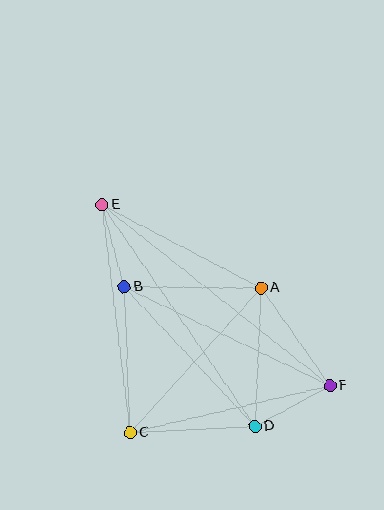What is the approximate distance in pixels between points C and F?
The distance between C and F is approximately 206 pixels.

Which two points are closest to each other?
Points B and E are closest to each other.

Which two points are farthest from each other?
Points E and F are farthest from each other.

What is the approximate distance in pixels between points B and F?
The distance between B and F is approximately 228 pixels.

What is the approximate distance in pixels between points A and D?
The distance between A and D is approximately 139 pixels.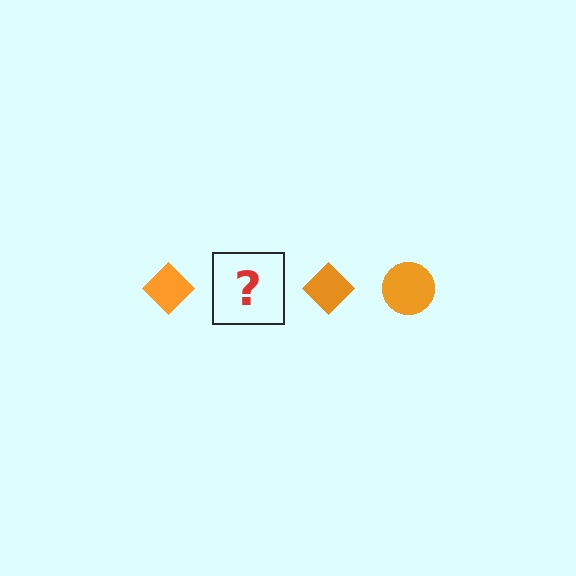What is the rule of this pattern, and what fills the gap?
The rule is that the pattern cycles through diamond, circle shapes in orange. The gap should be filled with an orange circle.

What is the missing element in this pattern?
The missing element is an orange circle.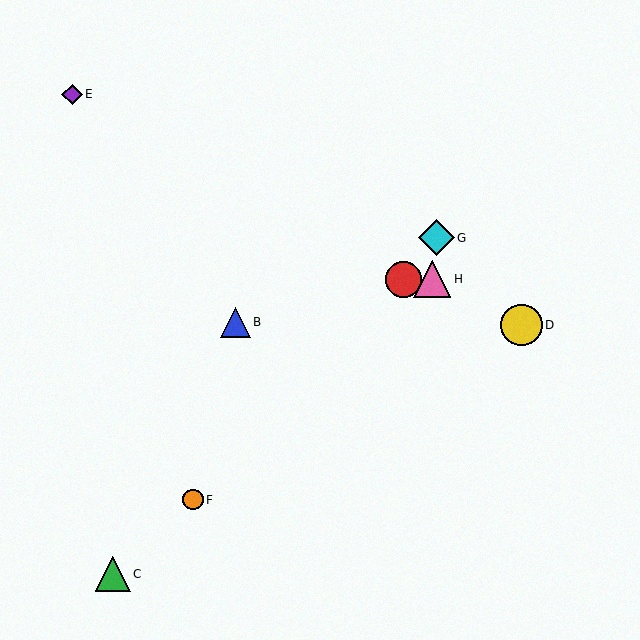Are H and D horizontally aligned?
No, H is at y≈279 and D is at y≈325.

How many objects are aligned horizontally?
2 objects (A, H) are aligned horizontally.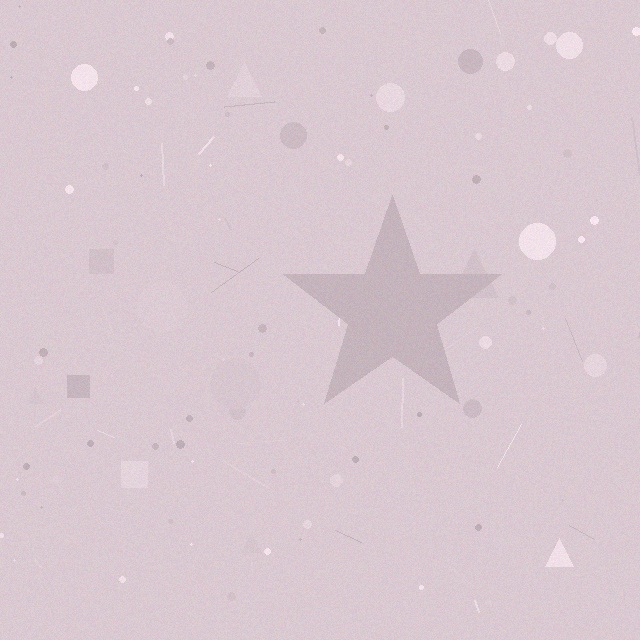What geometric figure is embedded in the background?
A star is embedded in the background.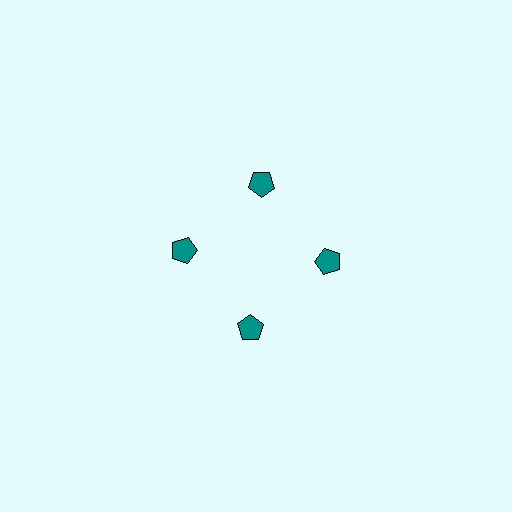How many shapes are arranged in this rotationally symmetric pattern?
There are 4 shapes, arranged in 4 groups of 1.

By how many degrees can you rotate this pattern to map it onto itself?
The pattern maps onto itself every 90 degrees of rotation.